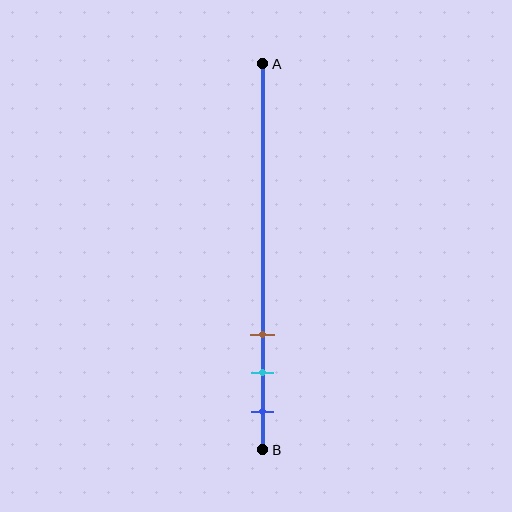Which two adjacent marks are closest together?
The cyan and blue marks are the closest adjacent pair.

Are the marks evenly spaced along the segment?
Yes, the marks are approximately evenly spaced.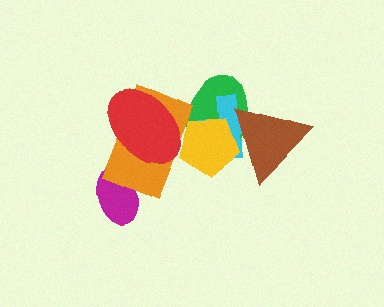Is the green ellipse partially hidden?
Yes, it is partially covered by another shape.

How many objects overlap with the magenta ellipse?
1 object overlaps with the magenta ellipse.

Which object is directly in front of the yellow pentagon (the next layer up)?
The orange rectangle is directly in front of the yellow pentagon.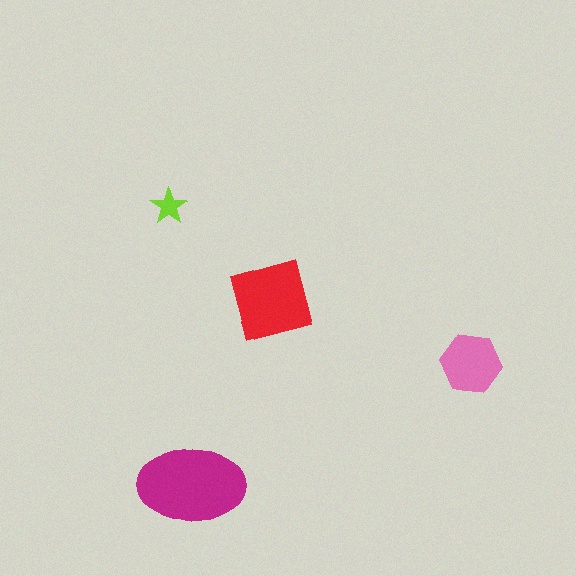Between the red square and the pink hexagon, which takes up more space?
The red square.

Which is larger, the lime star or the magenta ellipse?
The magenta ellipse.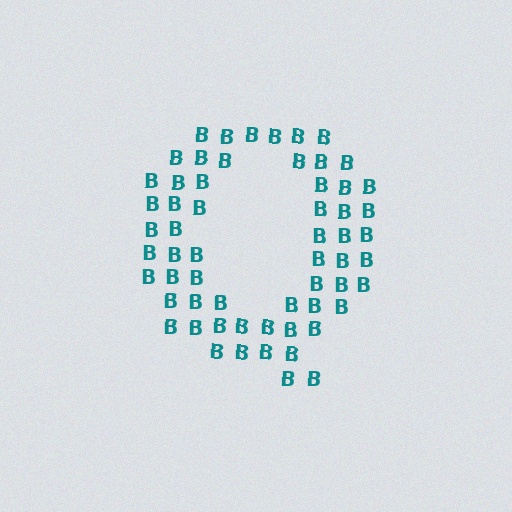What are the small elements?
The small elements are letter B's.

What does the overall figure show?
The overall figure shows the letter Q.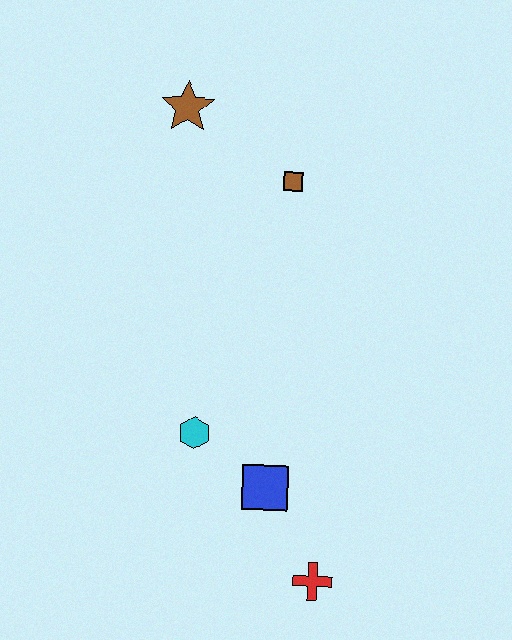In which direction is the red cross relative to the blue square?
The red cross is below the blue square.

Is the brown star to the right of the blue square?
No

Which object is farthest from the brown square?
The red cross is farthest from the brown square.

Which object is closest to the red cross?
The blue square is closest to the red cross.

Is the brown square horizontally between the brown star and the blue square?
No